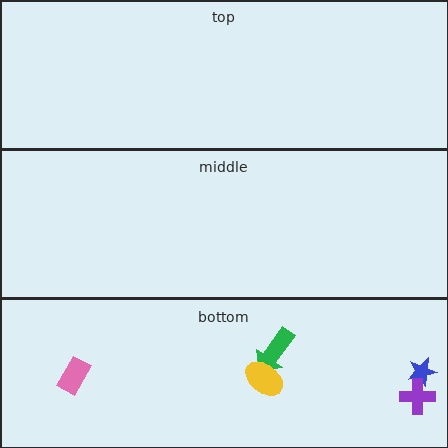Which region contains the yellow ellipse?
The bottom region.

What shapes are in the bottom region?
The green arrow, the yellow ellipse, the blue star, the purple cross, the pink rectangle.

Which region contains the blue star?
The bottom region.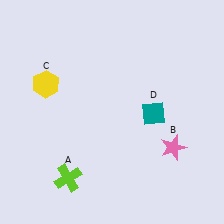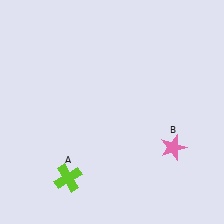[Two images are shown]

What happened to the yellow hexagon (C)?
The yellow hexagon (C) was removed in Image 2. It was in the top-left area of Image 1.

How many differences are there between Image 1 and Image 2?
There are 2 differences between the two images.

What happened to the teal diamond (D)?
The teal diamond (D) was removed in Image 2. It was in the bottom-right area of Image 1.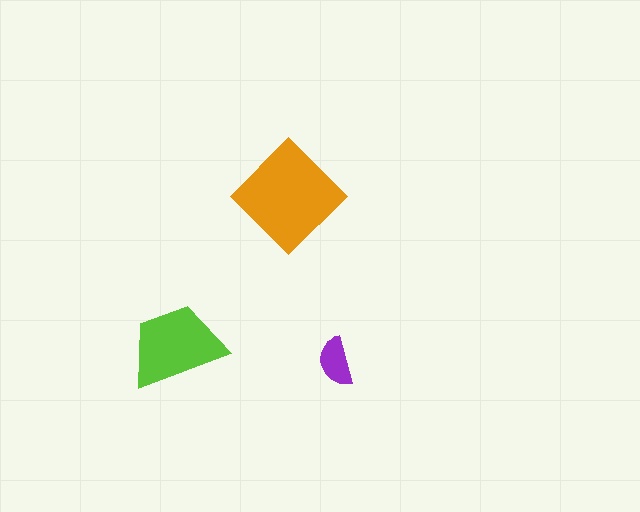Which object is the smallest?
The purple semicircle.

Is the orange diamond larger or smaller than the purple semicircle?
Larger.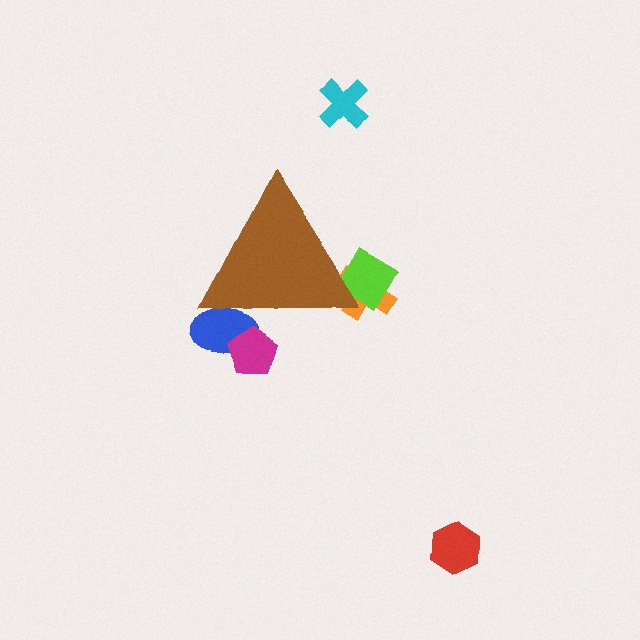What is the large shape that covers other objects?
A brown triangle.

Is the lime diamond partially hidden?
Yes, the lime diamond is partially hidden behind the brown triangle.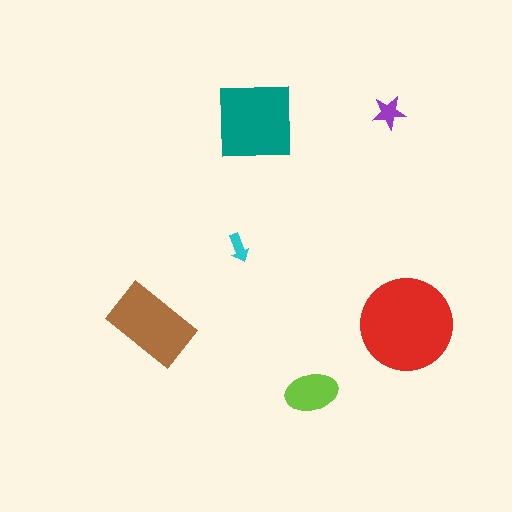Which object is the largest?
The red circle.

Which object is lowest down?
The lime ellipse is bottommost.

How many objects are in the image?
There are 6 objects in the image.